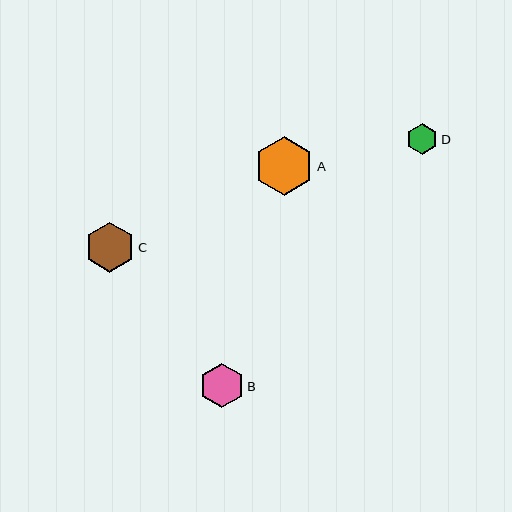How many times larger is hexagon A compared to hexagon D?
Hexagon A is approximately 1.9 times the size of hexagon D.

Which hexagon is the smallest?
Hexagon D is the smallest with a size of approximately 31 pixels.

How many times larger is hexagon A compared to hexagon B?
Hexagon A is approximately 1.3 times the size of hexagon B.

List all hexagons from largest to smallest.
From largest to smallest: A, C, B, D.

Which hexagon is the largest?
Hexagon A is the largest with a size of approximately 59 pixels.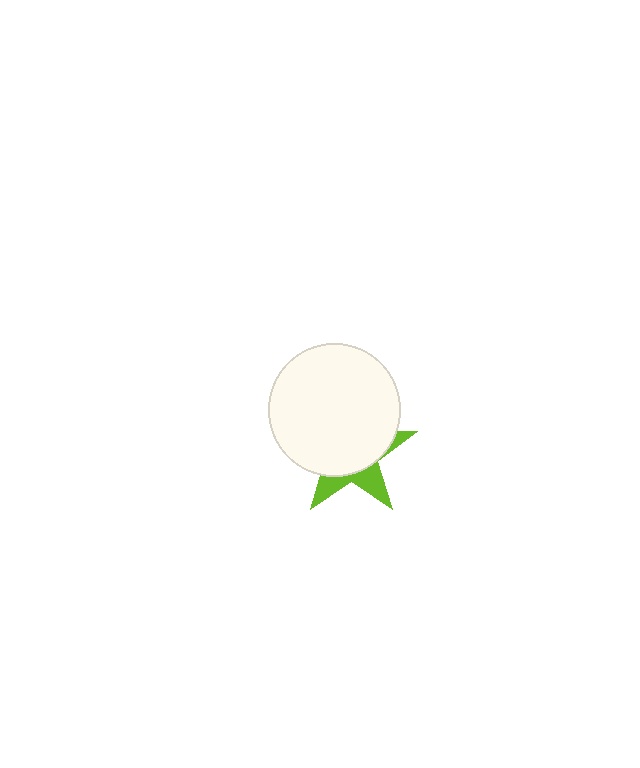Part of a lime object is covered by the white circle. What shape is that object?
It is a star.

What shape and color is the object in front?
The object in front is a white circle.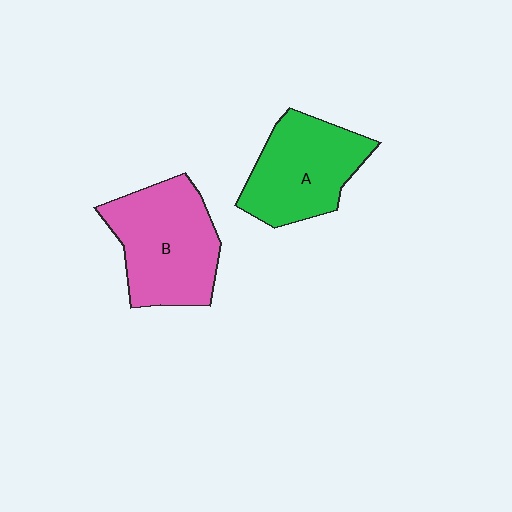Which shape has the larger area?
Shape B (pink).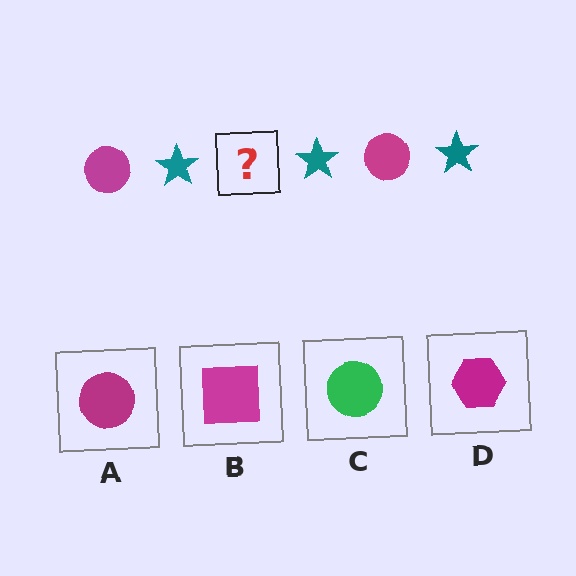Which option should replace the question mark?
Option A.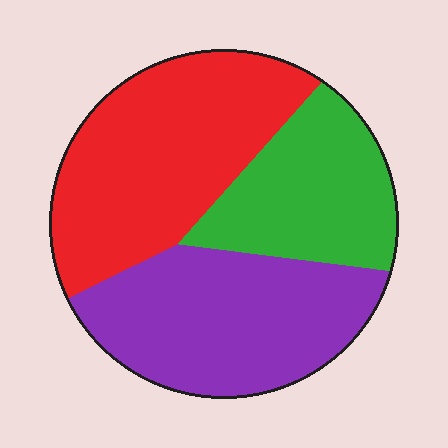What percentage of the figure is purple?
Purple covers 36% of the figure.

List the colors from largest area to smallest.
From largest to smallest: red, purple, green.